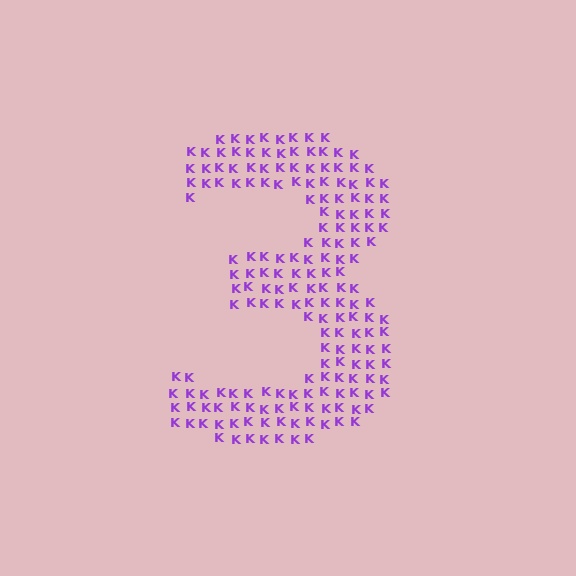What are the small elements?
The small elements are letter K's.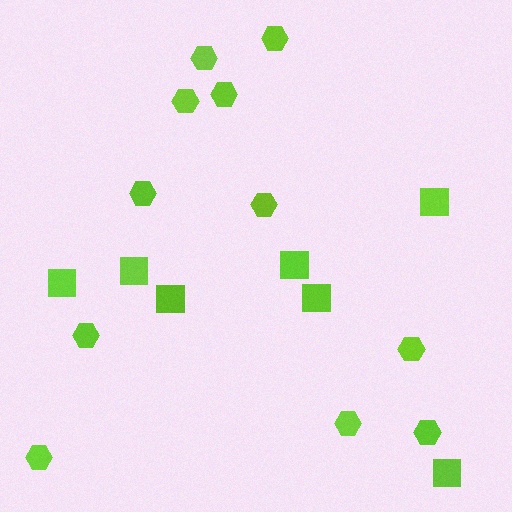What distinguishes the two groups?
There are 2 groups: one group of hexagons (11) and one group of squares (7).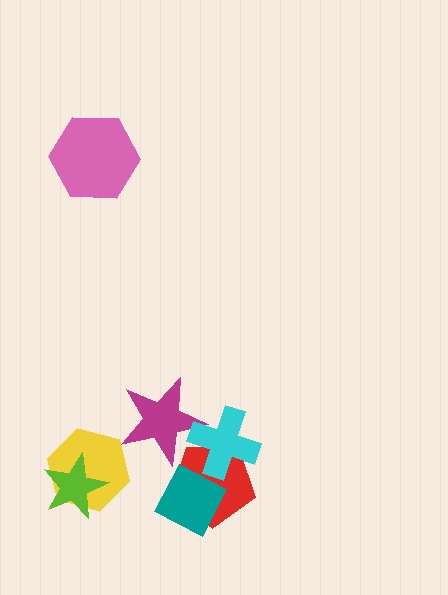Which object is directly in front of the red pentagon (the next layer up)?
The teal square is directly in front of the red pentagon.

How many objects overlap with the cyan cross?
2 objects overlap with the cyan cross.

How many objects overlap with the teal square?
1 object overlaps with the teal square.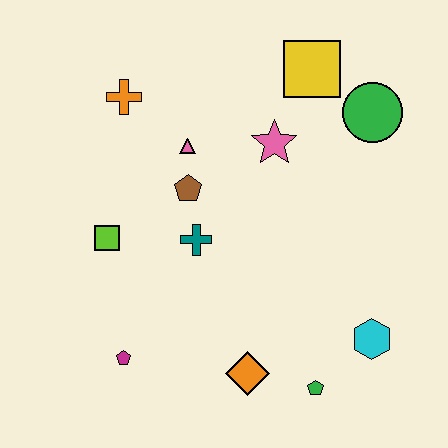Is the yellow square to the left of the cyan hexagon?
Yes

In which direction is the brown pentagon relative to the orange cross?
The brown pentagon is below the orange cross.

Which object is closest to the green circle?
The yellow square is closest to the green circle.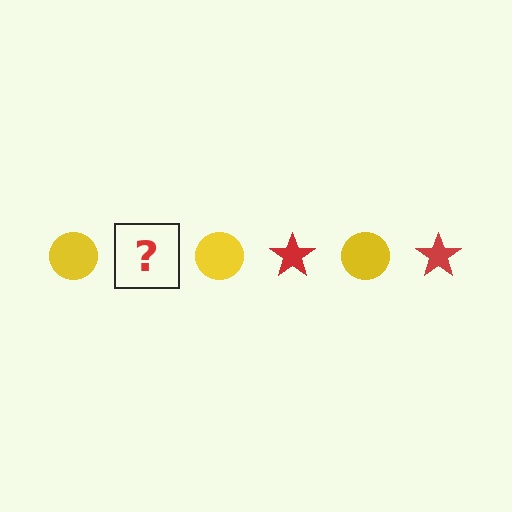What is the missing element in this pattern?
The missing element is a red star.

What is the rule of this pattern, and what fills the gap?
The rule is that the pattern alternates between yellow circle and red star. The gap should be filled with a red star.